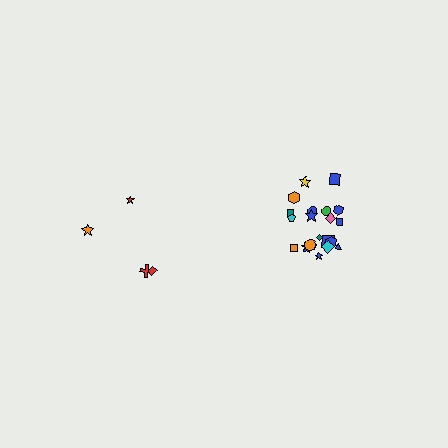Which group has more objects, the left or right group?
The right group.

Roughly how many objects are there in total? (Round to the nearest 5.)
Roughly 25 objects in total.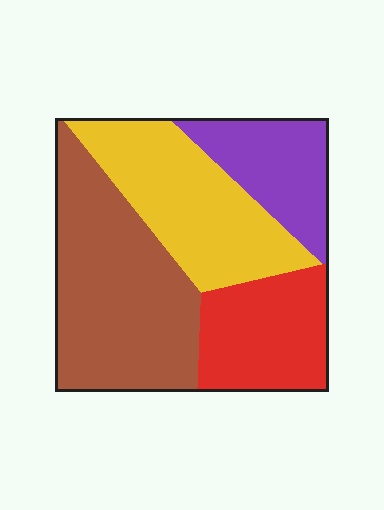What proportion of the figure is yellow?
Yellow covers roughly 25% of the figure.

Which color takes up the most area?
Brown, at roughly 35%.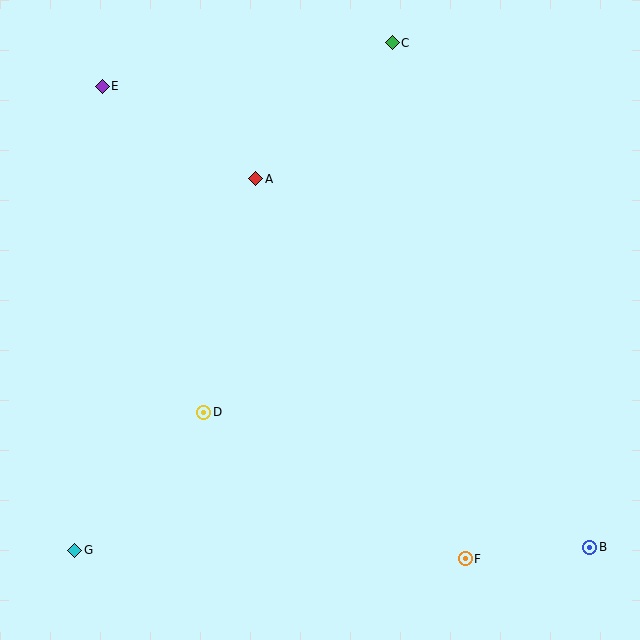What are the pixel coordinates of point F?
Point F is at (465, 559).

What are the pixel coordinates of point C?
Point C is at (392, 43).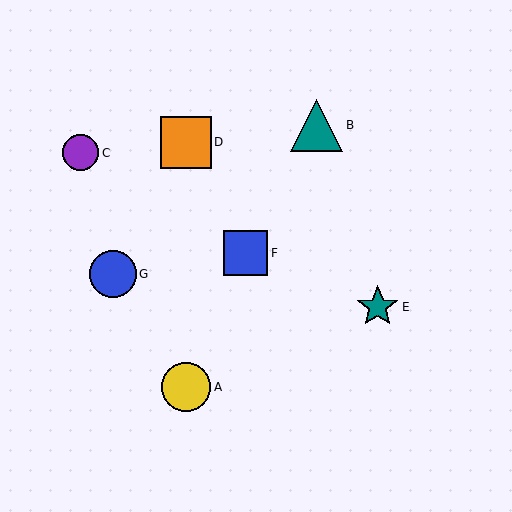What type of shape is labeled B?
Shape B is a teal triangle.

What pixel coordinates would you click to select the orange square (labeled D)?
Click at (186, 142) to select the orange square D.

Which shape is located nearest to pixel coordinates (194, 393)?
The yellow circle (labeled A) at (186, 387) is nearest to that location.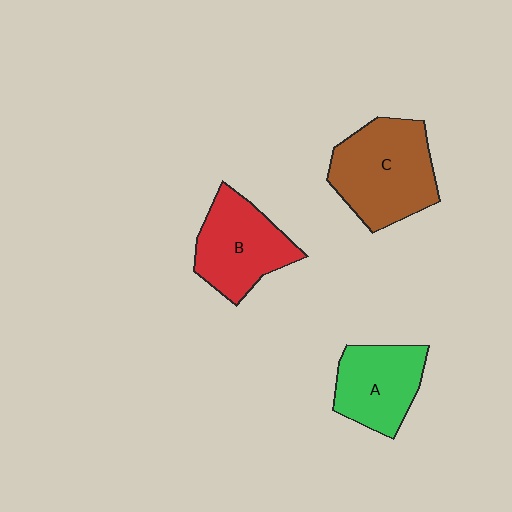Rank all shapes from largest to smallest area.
From largest to smallest: C (brown), B (red), A (green).